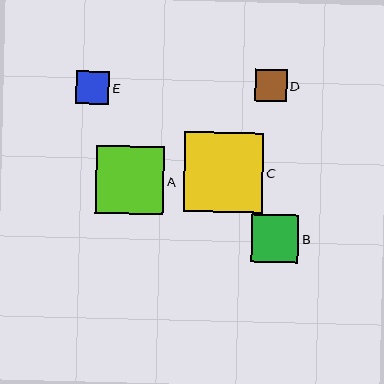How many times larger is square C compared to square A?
Square C is approximately 1.2 times the size of square A.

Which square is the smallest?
Square D is the smallest with a size of approximately 32 pixels.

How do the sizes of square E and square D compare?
Square E and square D are approximately the same size.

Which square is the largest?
Square C is the largest with a size of approximately 80 pixels.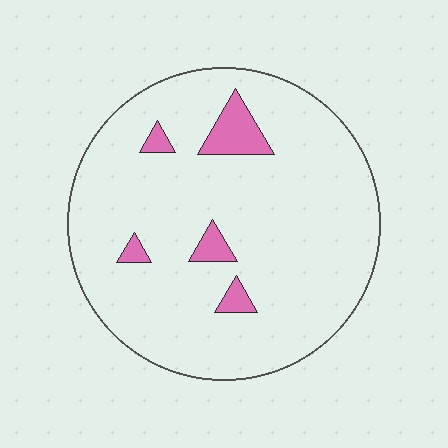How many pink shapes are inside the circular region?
5.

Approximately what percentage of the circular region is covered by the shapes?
Approximately 5%.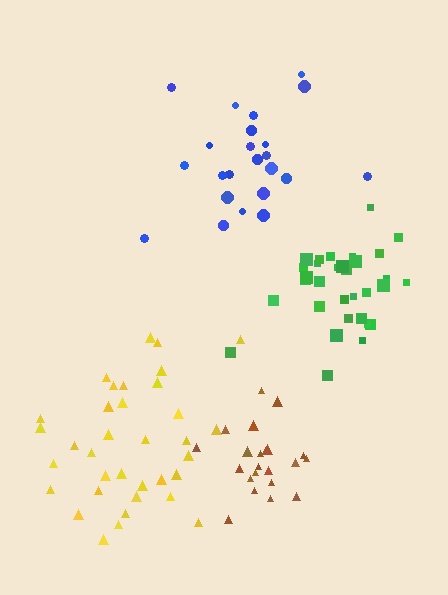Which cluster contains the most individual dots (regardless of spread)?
Yellow (35).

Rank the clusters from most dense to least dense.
brown, green, yellow, blue.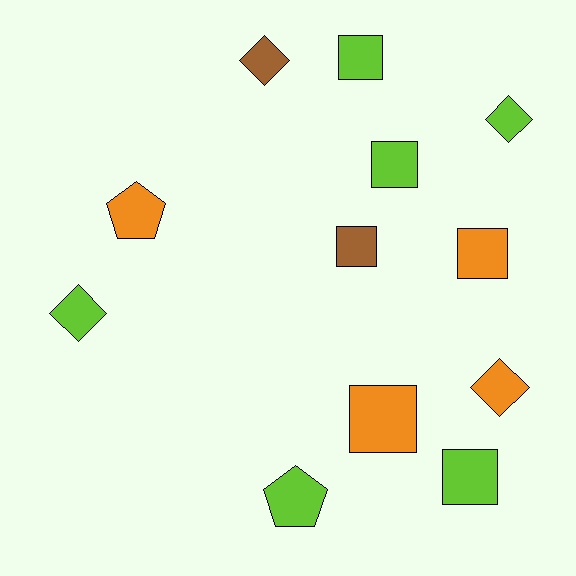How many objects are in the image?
There are 12 objects.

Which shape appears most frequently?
Square, with 6 objects.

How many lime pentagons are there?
There is 1 lime pentagon.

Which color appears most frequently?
Lime, with 6 objects.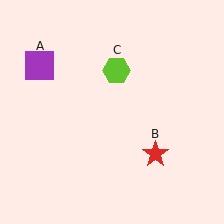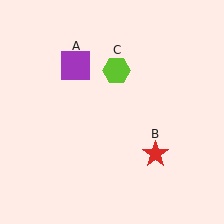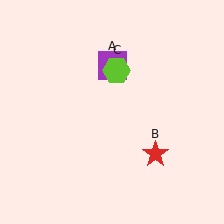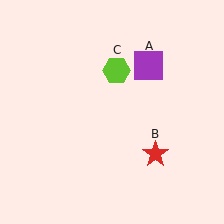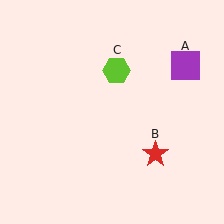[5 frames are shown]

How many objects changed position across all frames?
1 object changed position: purple square (object A).